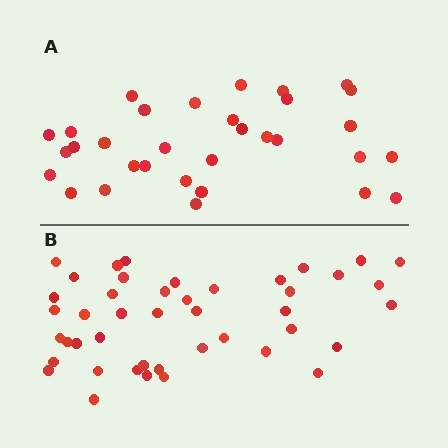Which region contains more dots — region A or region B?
Region B (the bottom region) has more dots.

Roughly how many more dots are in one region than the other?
Region B has roughly 12 or so more dots than region A.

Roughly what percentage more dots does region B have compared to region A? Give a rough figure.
About 40% more.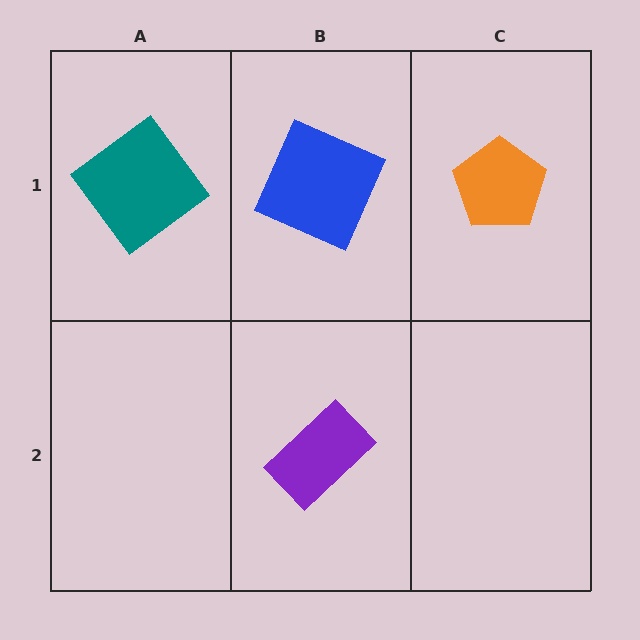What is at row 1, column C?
An orange pentagon.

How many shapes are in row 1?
3 shapes.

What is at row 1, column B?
A blue square.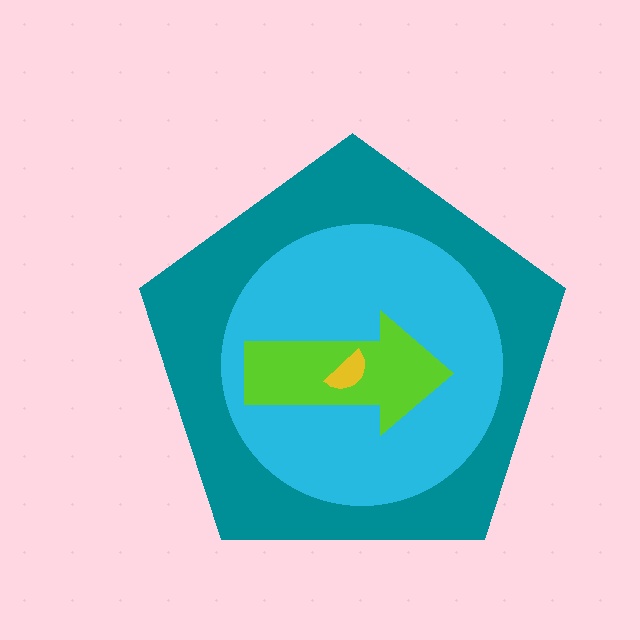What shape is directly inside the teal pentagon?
The cyan circle.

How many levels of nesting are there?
4.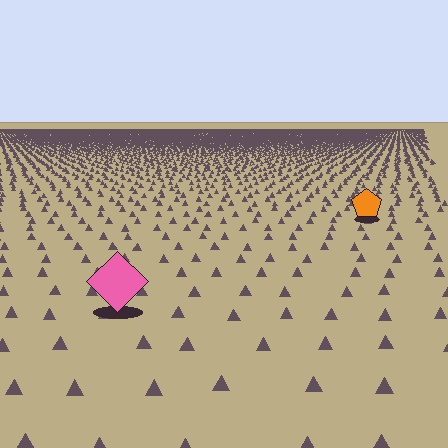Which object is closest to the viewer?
The pink diamond is closest. The texture marks near it are larger and more spread out.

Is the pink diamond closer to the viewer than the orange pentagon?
Yes. The pink diamond is closer — you can tell from the texture gradient: the ground texture is coarser near it.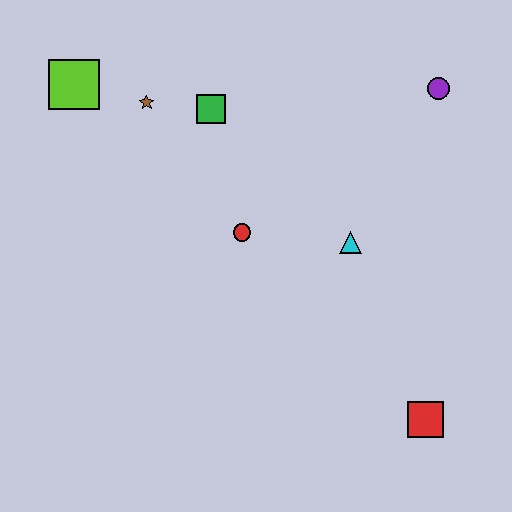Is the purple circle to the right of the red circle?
Yes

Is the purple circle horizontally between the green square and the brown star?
No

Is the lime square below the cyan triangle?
No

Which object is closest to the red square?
The cyan triangle is closest to the red square.